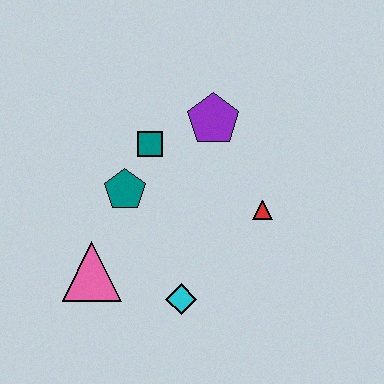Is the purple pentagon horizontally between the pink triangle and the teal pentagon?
No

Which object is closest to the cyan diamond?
The pink triangle is closest to the cyan diamond.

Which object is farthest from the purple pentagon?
The pink triangle is farthest from the purple pentagon.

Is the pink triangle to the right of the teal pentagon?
No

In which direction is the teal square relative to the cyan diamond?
The teal square is above the cyan diamond.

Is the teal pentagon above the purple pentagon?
No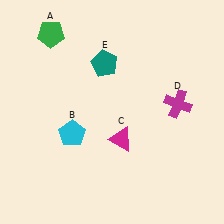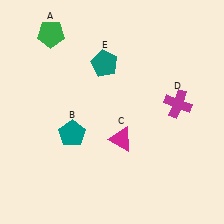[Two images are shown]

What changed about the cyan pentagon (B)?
In Image 1, B is cyan. In Image 2, it changed to teal.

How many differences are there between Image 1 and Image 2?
There is 1 difference between the two images.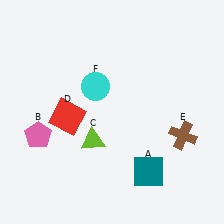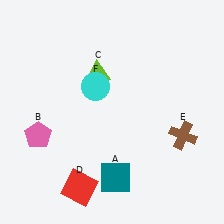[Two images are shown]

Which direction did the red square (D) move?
The red square (D) moved down.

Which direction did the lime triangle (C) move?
The lime triangle (C) moved up.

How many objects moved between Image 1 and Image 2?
3 objects moved between the two images.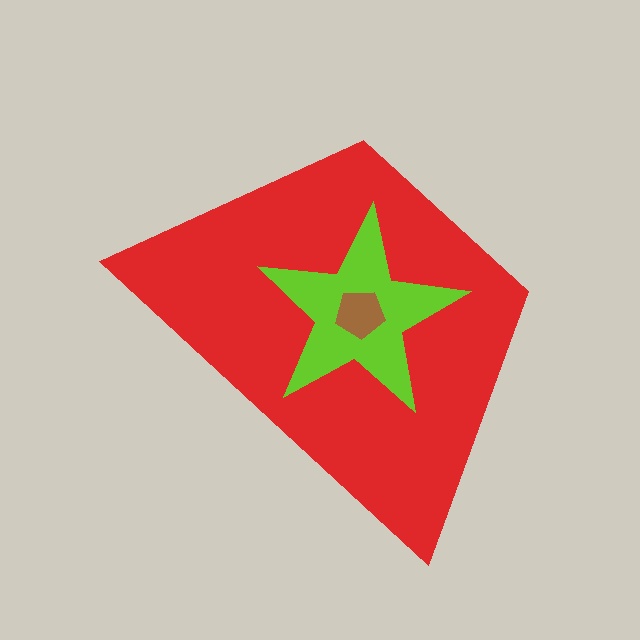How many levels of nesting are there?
3.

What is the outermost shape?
The red trapezoid.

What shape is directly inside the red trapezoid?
The lime star.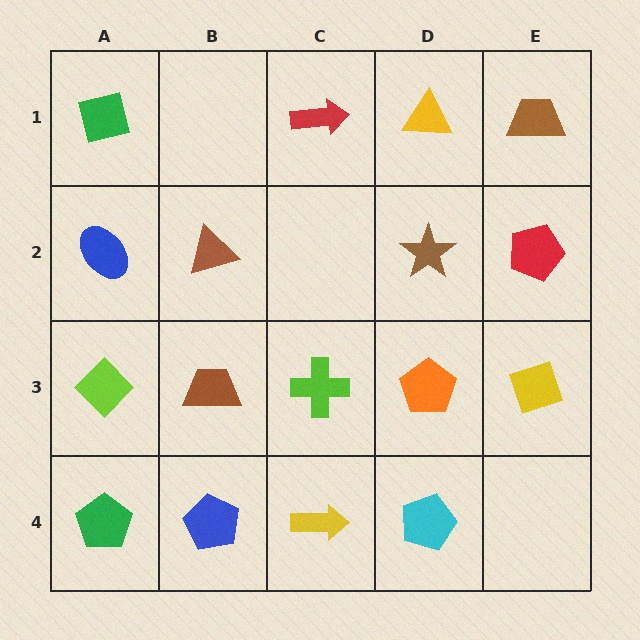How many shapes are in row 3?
5 shapes.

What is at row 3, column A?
A lime diamond.